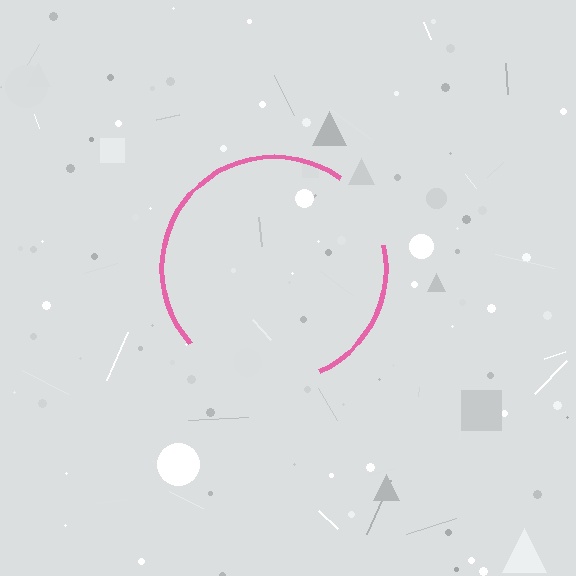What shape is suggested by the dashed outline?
The dashed outline suggests a circle.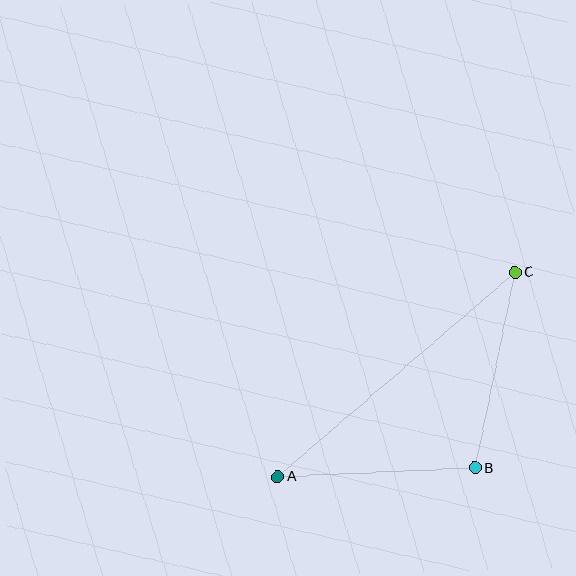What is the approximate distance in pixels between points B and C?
The distance between B and C is approximately 200 pixels.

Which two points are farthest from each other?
Points A and C are farthest from each other.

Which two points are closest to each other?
Points A and B are closest to each other.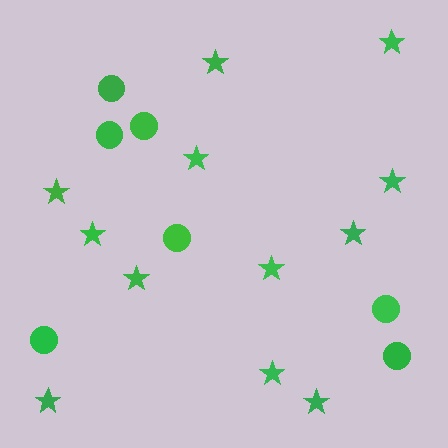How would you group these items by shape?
There are 2 groups: one group of circles (7) and one group of stars (12).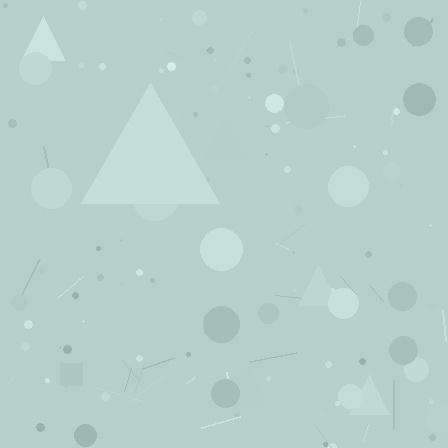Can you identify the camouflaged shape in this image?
The camouflaged shape is a triangle.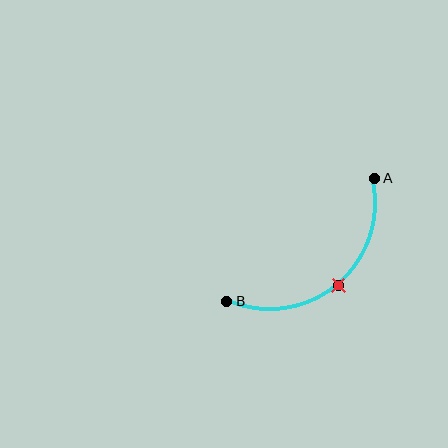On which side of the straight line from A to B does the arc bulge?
The arc bulges below and to the right of the straight line connecting A and B.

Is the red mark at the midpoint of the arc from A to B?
Yes. The red mark lies on the arc at equal arc-length from both A and B — it is the arc midpoint.